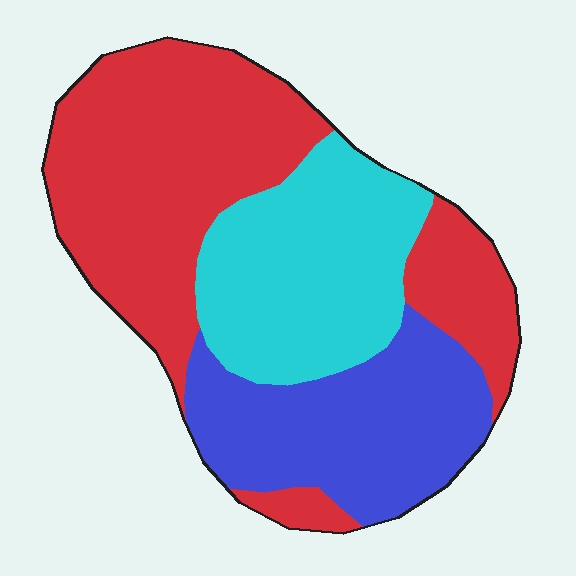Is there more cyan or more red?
Red.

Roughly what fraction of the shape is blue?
Blue covers about 25% of the shape.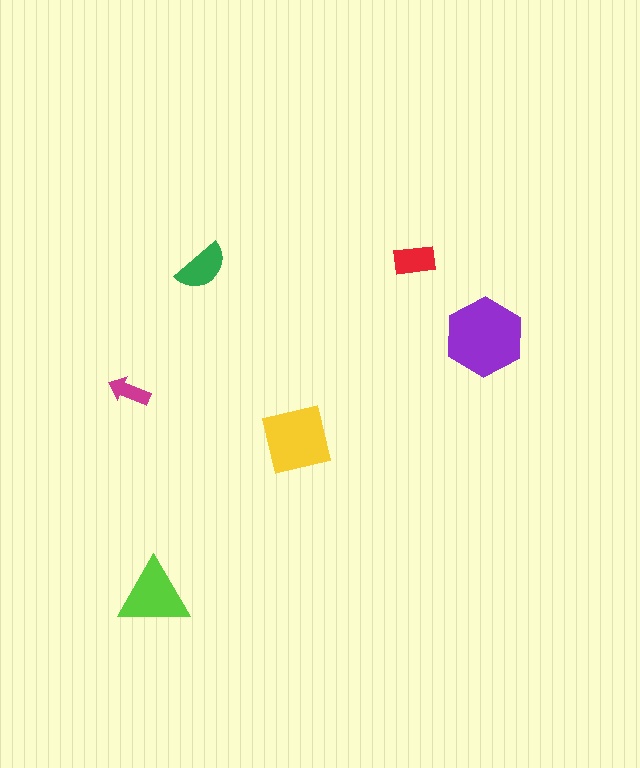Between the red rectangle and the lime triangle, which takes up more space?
The lime triangle.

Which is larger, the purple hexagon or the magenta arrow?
The purple hexagon.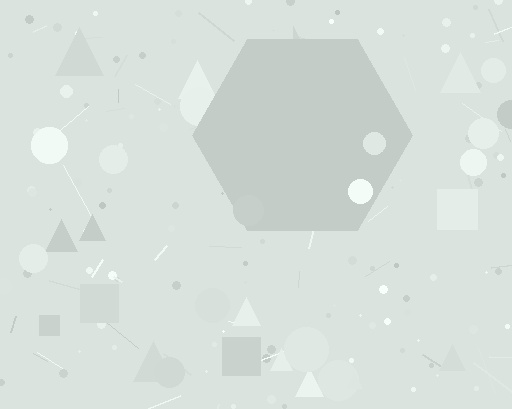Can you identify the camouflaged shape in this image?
The camouflaged shape is a hexagon.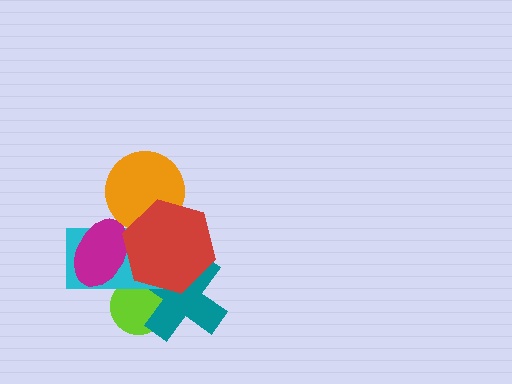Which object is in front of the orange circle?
The red hexagon is in front of the orange circle.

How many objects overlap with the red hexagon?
5 objects overlap with the red hexagon.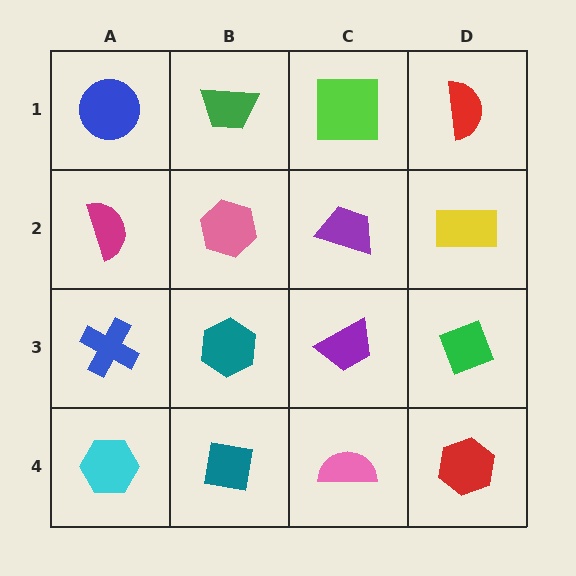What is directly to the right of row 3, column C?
A green diamond.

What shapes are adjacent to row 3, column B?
A pink hexagon (row 2, column B), a teal square (row 4, column B), a blue cross (row 3, column A), a purple trapezoid (row 3, column C).